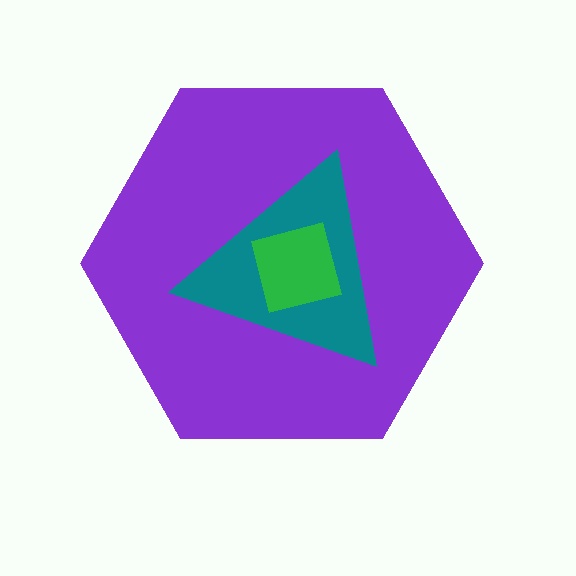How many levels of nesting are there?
3.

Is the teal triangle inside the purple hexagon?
Yes.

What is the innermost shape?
The green square.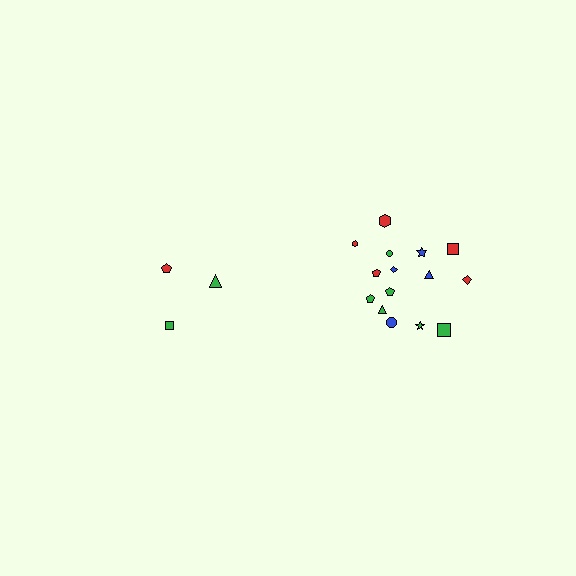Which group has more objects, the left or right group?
The right group.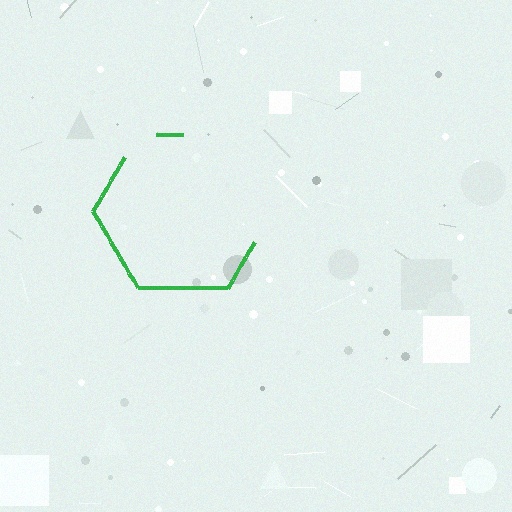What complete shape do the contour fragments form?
The contour fragments form a hexagon.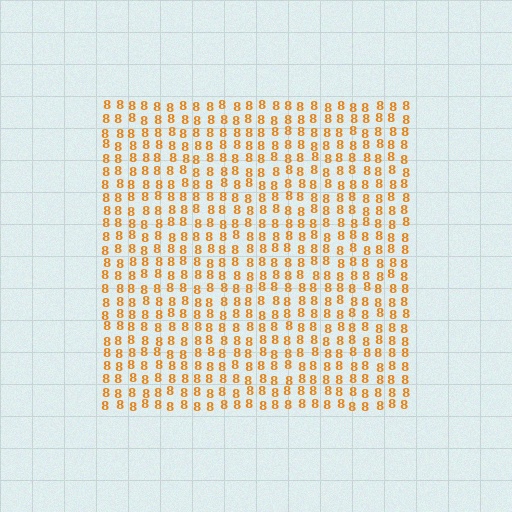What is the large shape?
The large shape is a square.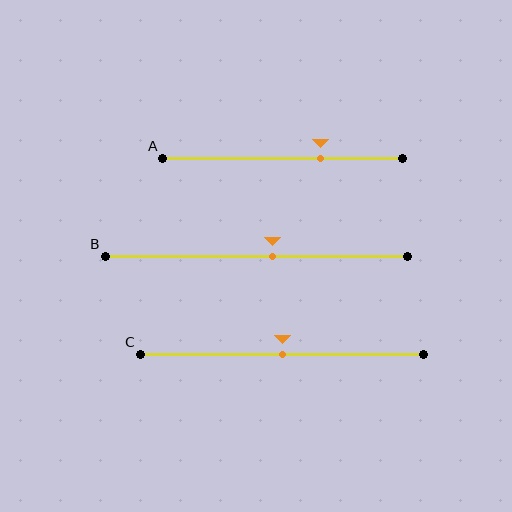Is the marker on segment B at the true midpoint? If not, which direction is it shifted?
No, the marker on segment B is shifted to the right by about 5% of the segment length.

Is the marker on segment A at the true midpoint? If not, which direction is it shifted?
No, the marker on segment A is shifted to the right by about 16% of the segment length.